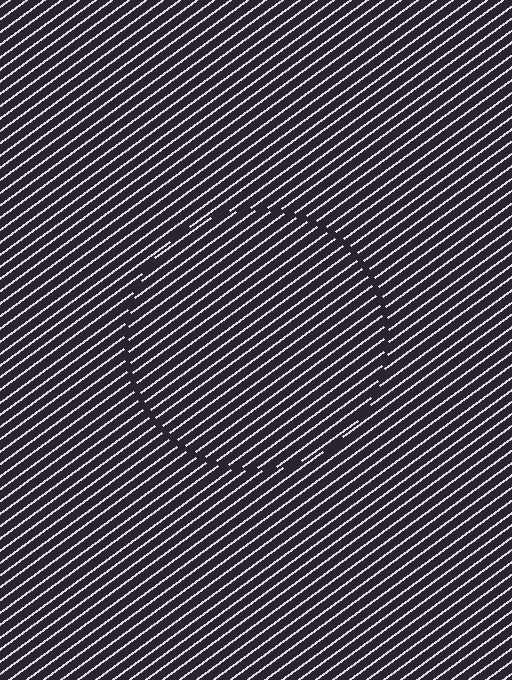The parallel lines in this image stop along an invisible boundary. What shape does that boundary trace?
An illusory circle. The interior of the shape contains the same grating, shifted by half a period — the contour is defined by the phase discontinuity where line-ends from the inner and outer gratings abut.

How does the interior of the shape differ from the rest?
The interior of the shape contains the same grating, shifted by half a period — the contour is defined by the phase discontinuity where line-ends from the inner and outer gratings abut.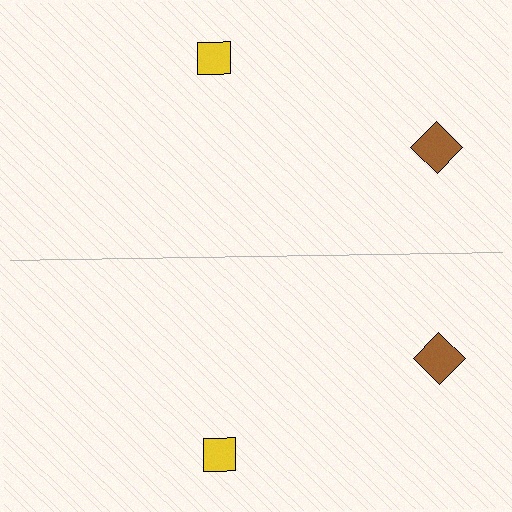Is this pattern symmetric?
Yes, this pattern has bilateral (reflection) symmetry.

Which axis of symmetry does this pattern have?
The pattern has a horizontal axis of symmetry running through the center of the image.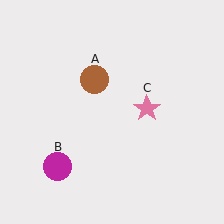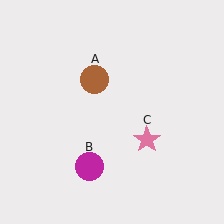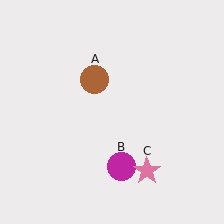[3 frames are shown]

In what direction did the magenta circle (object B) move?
The magenta circle (object B) moved right.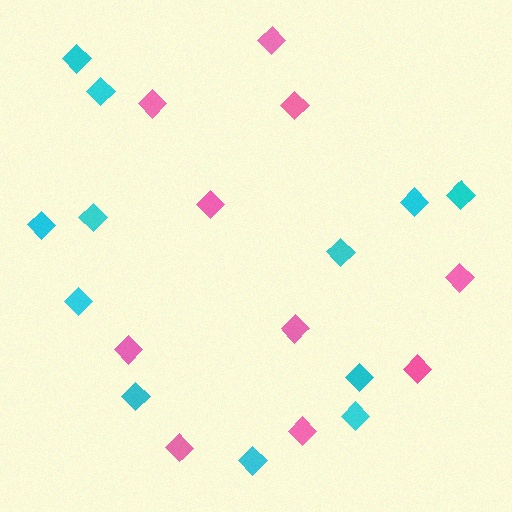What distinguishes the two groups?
There are 2 groups: one group of pink diamonds (10) and one group of cyan diamonds (12).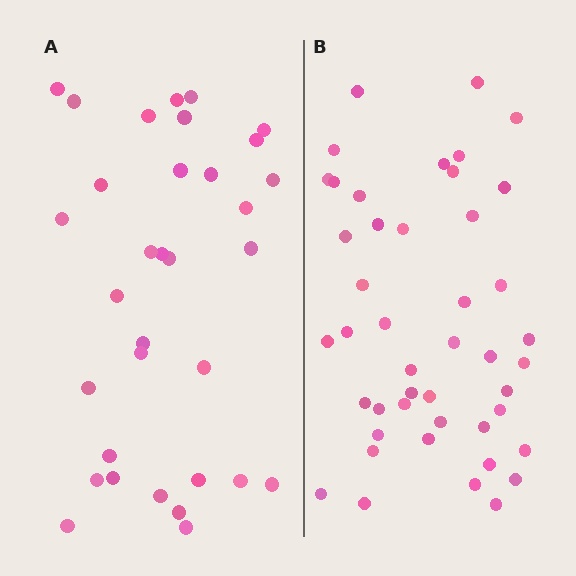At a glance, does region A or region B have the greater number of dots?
Region B (the right region) has more dots.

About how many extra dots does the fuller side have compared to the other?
Region B has roughly 12 or so more dots than region A.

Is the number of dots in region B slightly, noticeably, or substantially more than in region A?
Region B has noticeably more, but not dramatically so. The ratio is roughly 1.4 to 1.